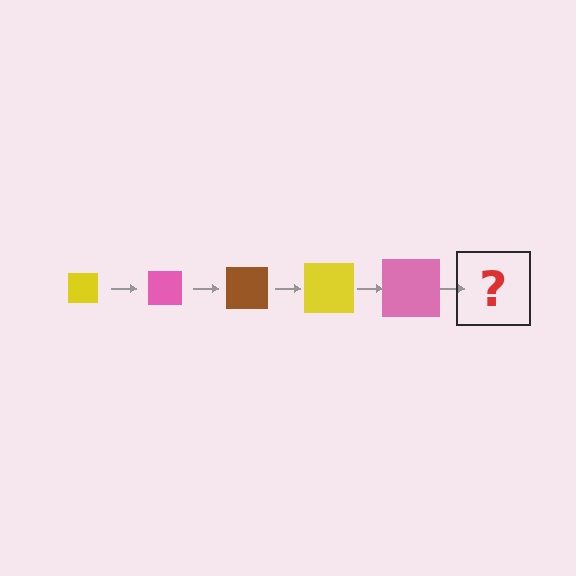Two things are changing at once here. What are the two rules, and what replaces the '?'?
The two rules are that the square grows larger each step and the color cycles through yellow, pink, and brown. The '?' should be a brown square, larger than the previous one.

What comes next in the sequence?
The next element should be a brown square, larger than the previous one.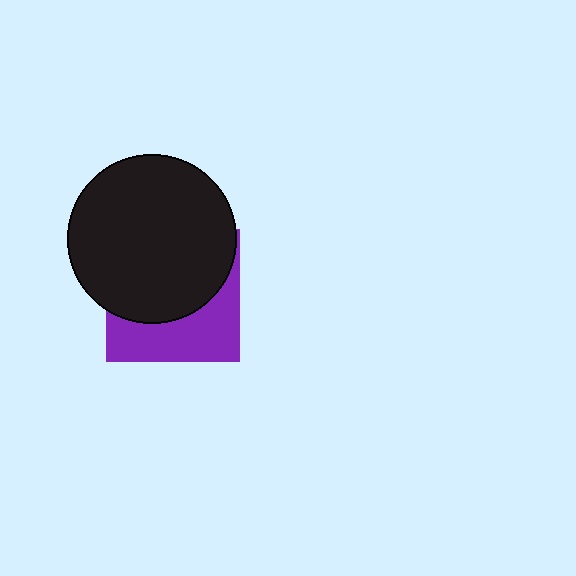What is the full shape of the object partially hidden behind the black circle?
The partially hidden object is a purple square.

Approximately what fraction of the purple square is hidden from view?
Roughly 60% of the purple square is hidden behind the black circle.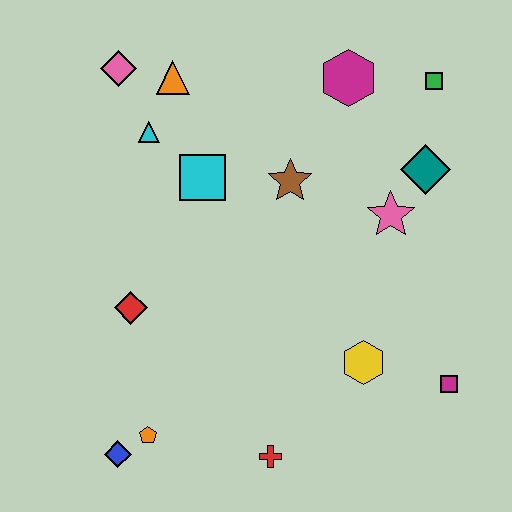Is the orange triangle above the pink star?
Yes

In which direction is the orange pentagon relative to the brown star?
The orange pentagon is below the brown star.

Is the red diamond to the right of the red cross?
No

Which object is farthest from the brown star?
The blue diamond is farthest from the brown star.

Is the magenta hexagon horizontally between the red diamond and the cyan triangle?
No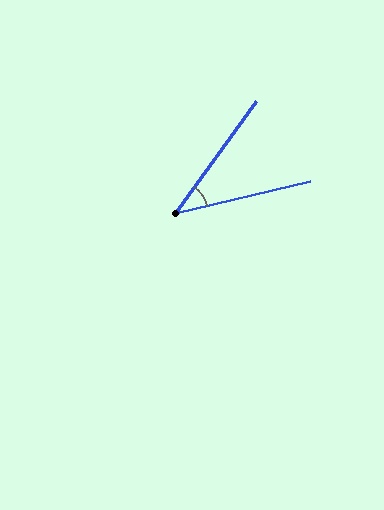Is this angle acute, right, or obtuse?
It is acute.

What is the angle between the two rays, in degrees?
Approximately 40 degrees.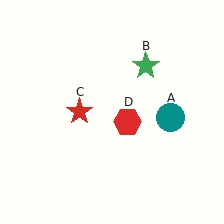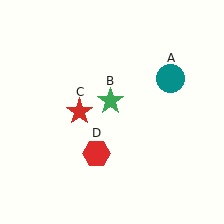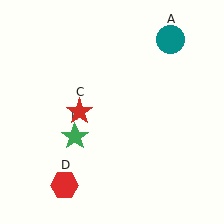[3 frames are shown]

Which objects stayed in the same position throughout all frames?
Red star (object C) remained stationary.